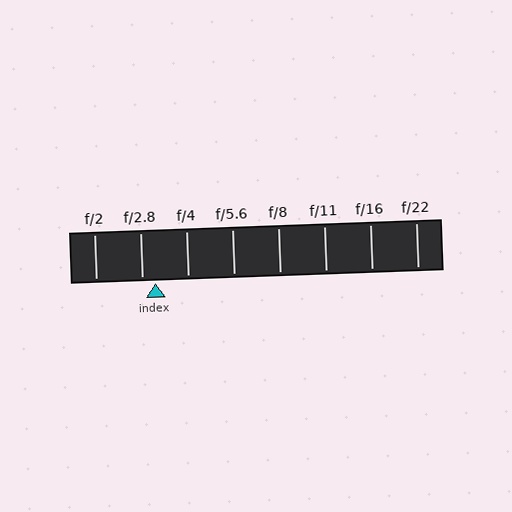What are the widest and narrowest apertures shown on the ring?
The widest aperture shown is f/2 and the narrowest is f/22.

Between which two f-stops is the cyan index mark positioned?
The index mark is between f/2.8 and f/4.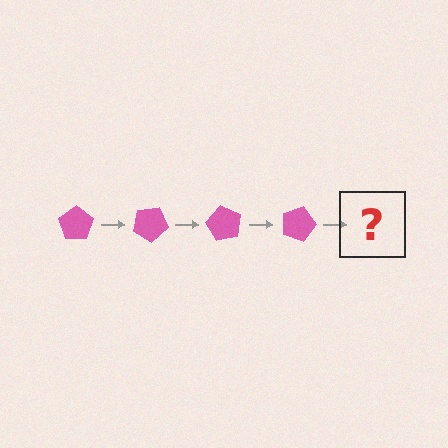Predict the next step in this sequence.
The next step is a pink pentagon rotated 120 degrees.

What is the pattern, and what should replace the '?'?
The pattern is that the pentagon rotates 30 degrees each step. The '?' should be a pink pentagon rotated 120 degrees.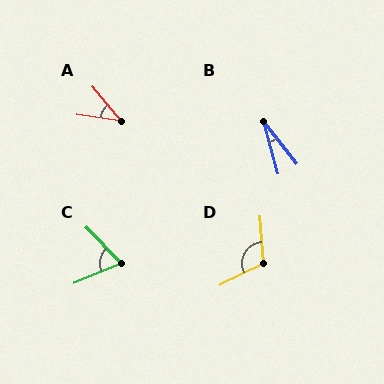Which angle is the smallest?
B, at approximately 23 degrees.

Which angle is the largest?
D, at approximately 112 degrees.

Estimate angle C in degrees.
Approximately 68 degrees.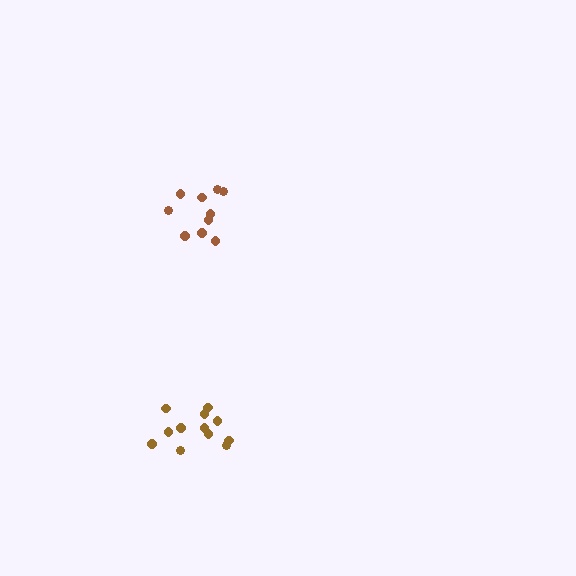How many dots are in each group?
Group 1: 10 dots, Group 2: 12 dots (22 total).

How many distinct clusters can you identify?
There are 2 distinct clusters.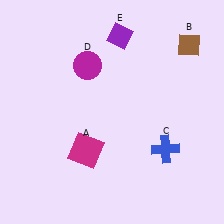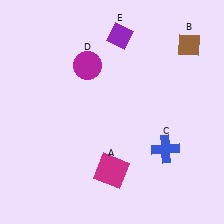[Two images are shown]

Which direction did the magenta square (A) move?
The magenta square (A) moved right.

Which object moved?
The magenta square (A) moved right.